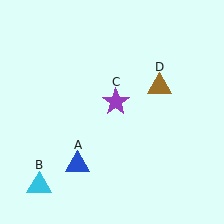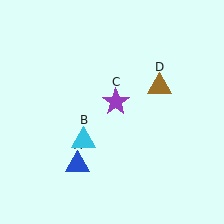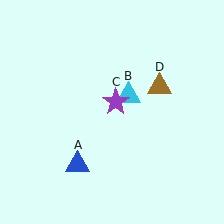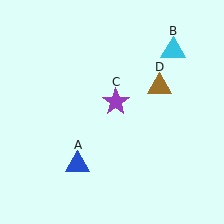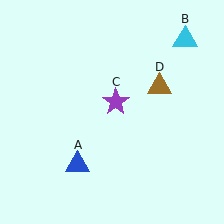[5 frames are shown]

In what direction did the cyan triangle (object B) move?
The cyan triangle (object B) moved up and to the right.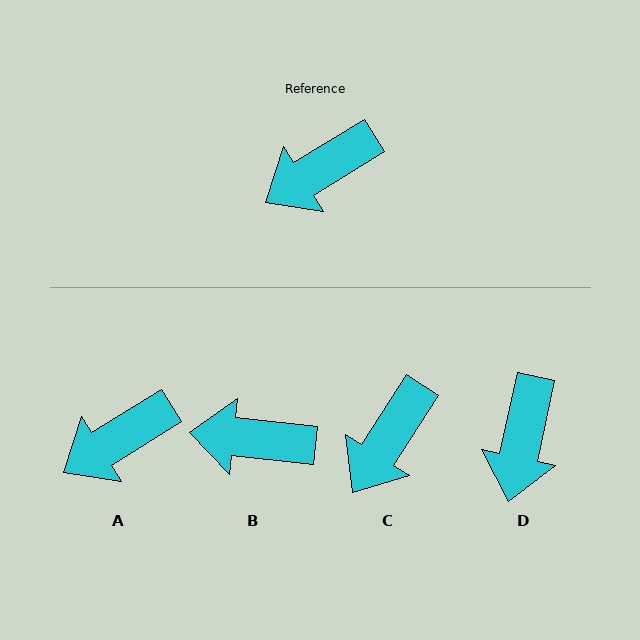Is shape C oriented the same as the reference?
No, it is off by about 25 degrees.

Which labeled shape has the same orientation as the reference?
A.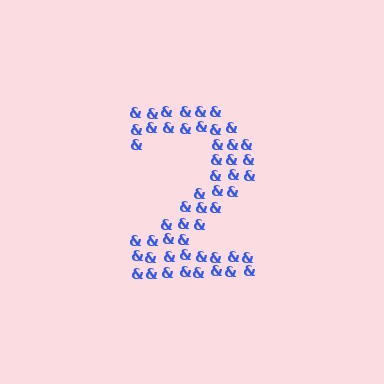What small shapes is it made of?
It is made of small ampersands.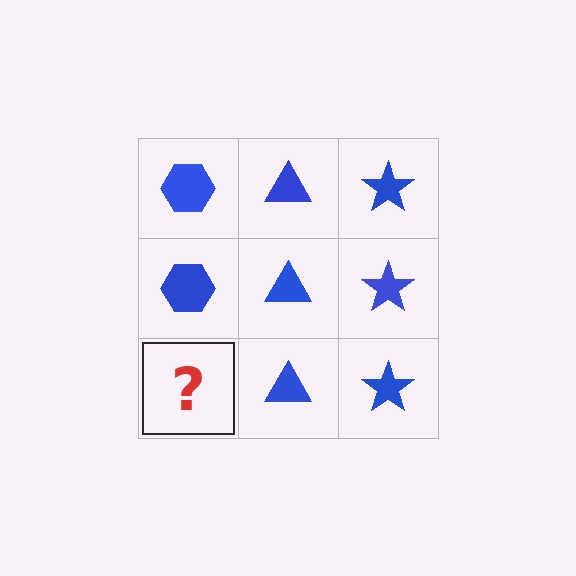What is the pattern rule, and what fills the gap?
The rule is that each column has a consistent shape. The gap should be filled with a blue hexagon.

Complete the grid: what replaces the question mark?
The question mark should be replaced with a blue hexagon.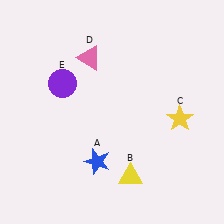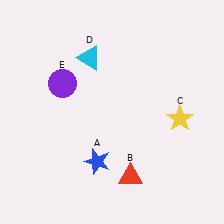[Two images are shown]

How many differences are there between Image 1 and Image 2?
There are 2 differences between the two images.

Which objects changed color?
B changed from yellow to red. D changed from pink to cyan.